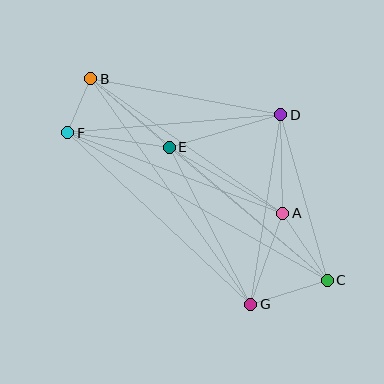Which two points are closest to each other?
Points B and F are closest to each other.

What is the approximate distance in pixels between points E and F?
The distance between E and F is approximately 103 pixels.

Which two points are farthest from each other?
Points B and C are farthest from each other.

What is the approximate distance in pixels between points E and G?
The distance between E and G is approximately 177 pixels.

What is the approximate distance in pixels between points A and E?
The distance between A and E is approximately 132 pixels.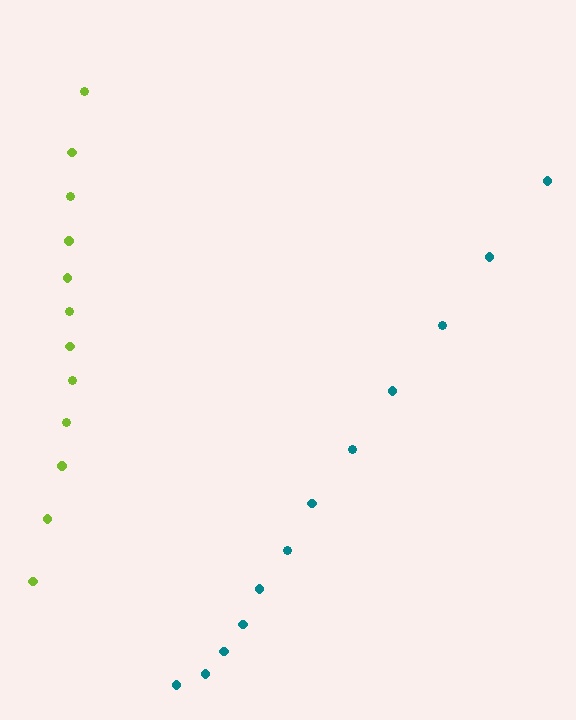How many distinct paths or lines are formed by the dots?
There are 2 distinct paths.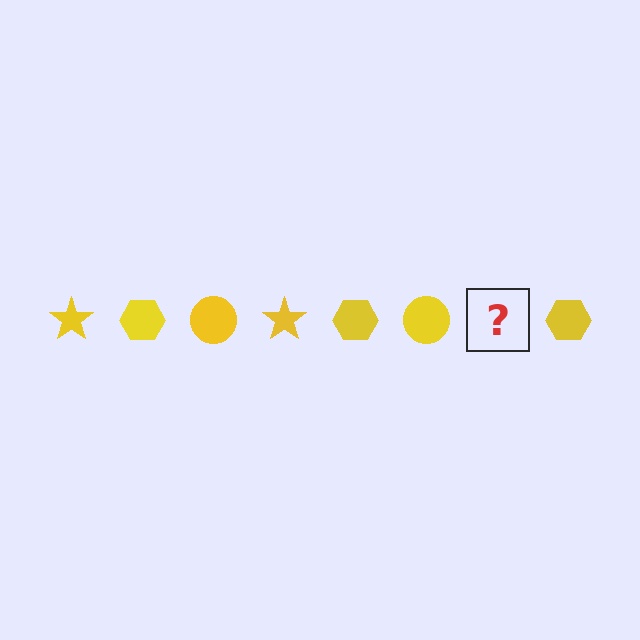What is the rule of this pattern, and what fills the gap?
The rule is that the pattern cycles through star, hexagon, circle shapes in yellow. The gap should be filled with a yellow star.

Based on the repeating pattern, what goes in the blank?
The blank should be a yellow star.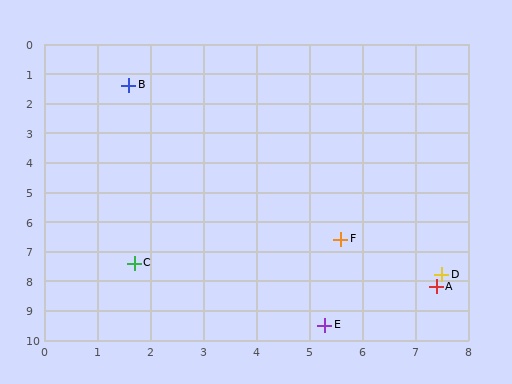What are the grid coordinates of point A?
Point A is at approximately (7.4, 8.2).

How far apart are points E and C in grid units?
Points E and C are about 4.2 grid units apart.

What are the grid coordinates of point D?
Point D is at approximately (7.5, 7.8).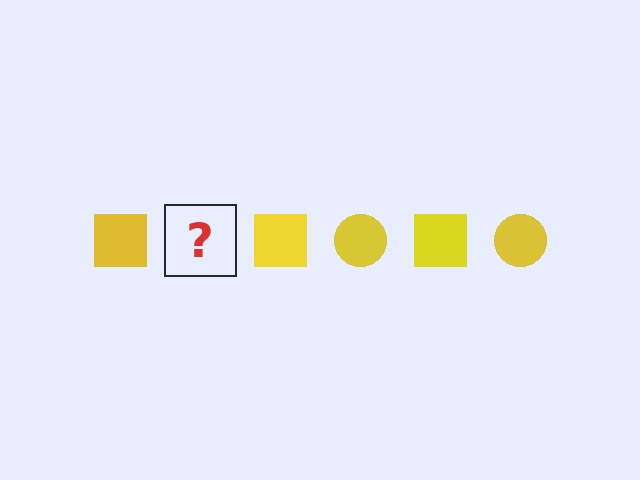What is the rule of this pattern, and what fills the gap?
The rule is that the pattern cycles through square, circle shapes in yellow. The gap should be filled with a yellow circle.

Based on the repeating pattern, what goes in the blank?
The blank should be a yellow circle.